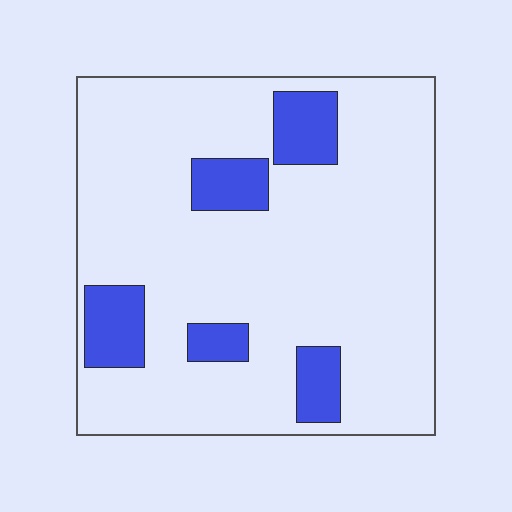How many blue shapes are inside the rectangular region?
5.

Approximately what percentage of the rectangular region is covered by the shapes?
Approximately 15%.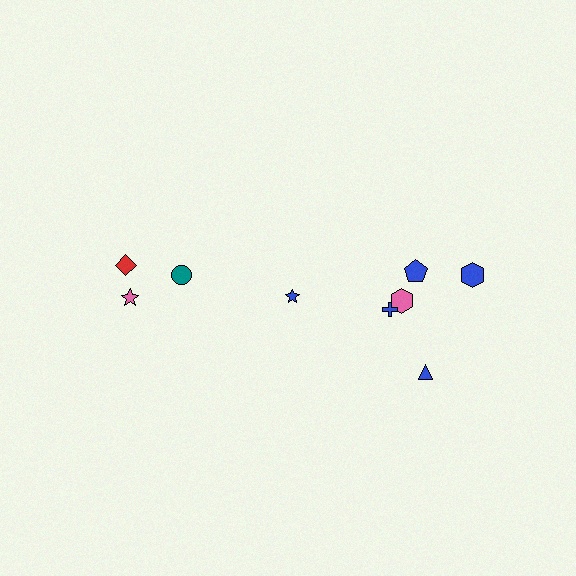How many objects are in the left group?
There are 3 objects.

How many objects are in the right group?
There are 6 objects.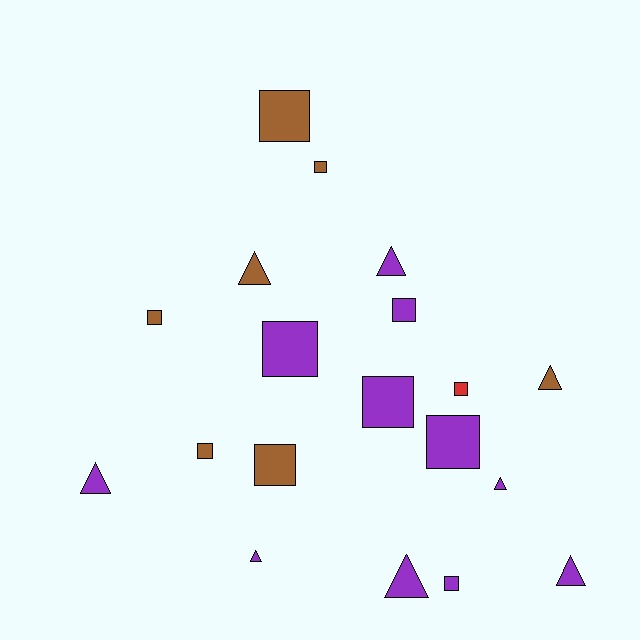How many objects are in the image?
There are 19 objects.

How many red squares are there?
There is 1 red square.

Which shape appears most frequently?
Square, with 11 objects.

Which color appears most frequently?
Purple, with 11 objects.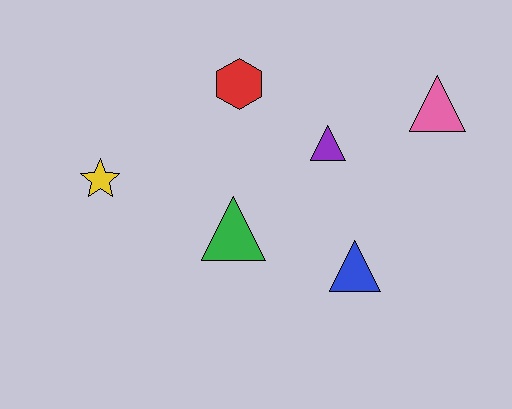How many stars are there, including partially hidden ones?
There is 1 star.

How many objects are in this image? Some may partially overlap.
There are 6 objects.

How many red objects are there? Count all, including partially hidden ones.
There is 1 red object.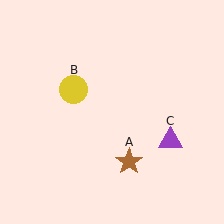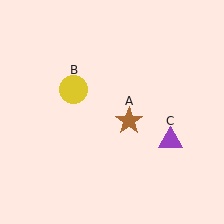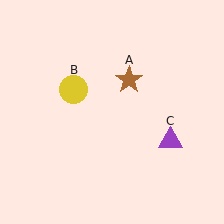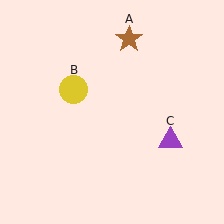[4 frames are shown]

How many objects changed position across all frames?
1 object changed position: brown star (object A).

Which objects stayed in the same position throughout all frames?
Yellow circle (object B) and purple triangle (object C) remained stationary.